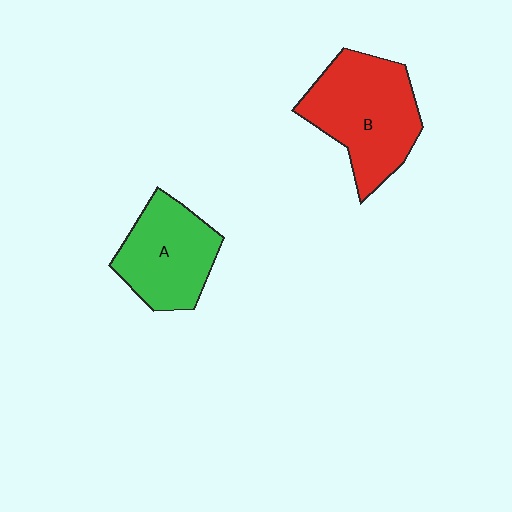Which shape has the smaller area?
Shape A (green).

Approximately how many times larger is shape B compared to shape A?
Approximately 1.3 times.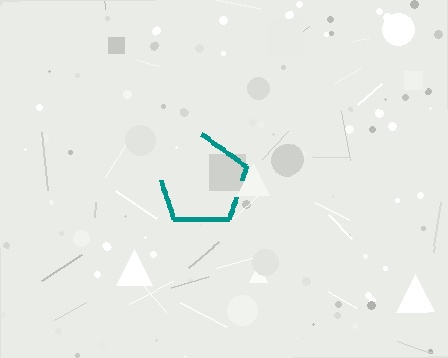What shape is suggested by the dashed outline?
The dashed outline suggests a pentagon.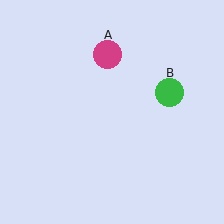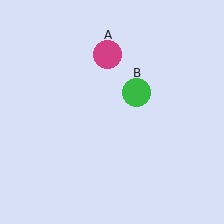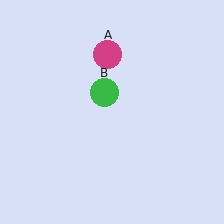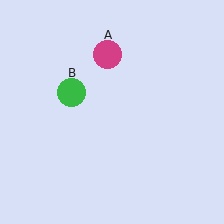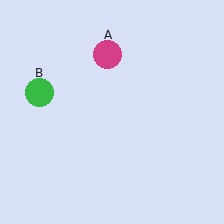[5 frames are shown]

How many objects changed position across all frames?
1 object changed position: green circle (object B).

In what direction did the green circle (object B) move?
The green circle (object B) moved left.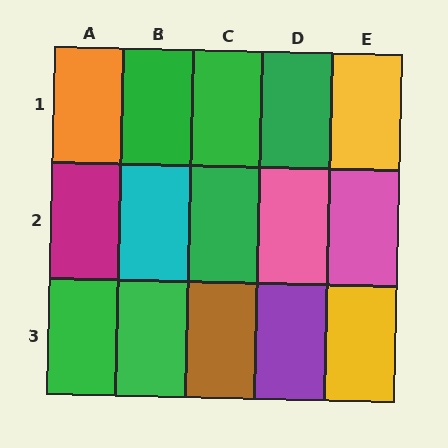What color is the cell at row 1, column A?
Orange.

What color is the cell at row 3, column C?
Brown.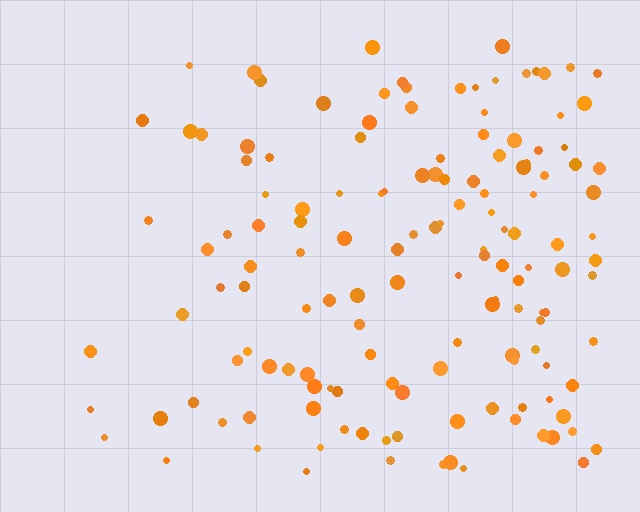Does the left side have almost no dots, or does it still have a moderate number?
Still a moderate number, just noticeably fewer than the right.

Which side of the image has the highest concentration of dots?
The right.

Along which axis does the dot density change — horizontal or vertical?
Horizontal.